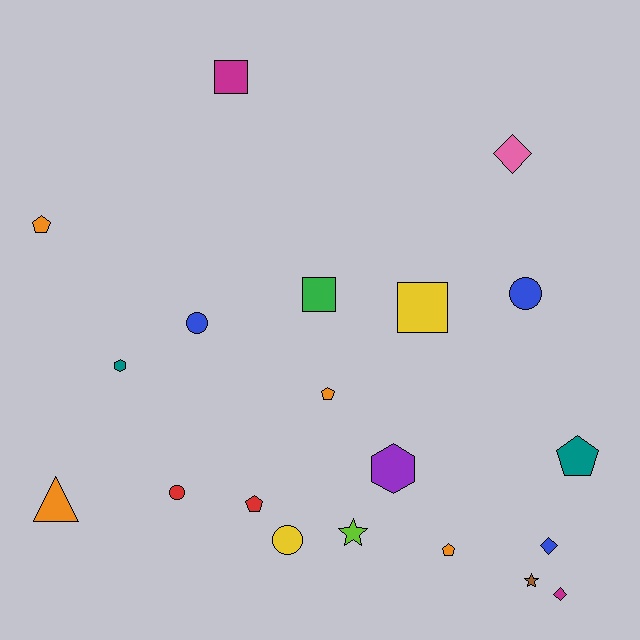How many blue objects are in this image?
There are 3 blue objects.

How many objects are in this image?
There are 20 objects.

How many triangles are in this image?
There is 1 triangle.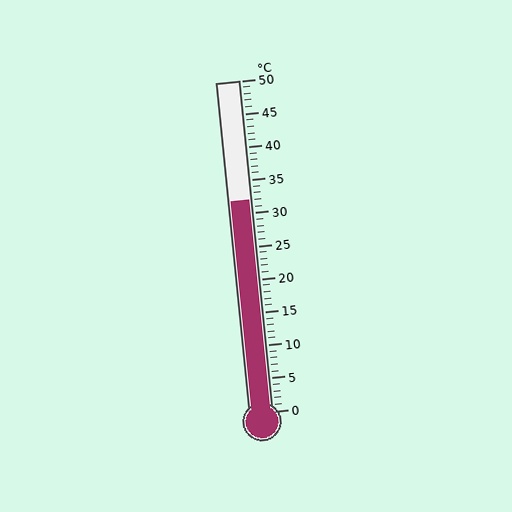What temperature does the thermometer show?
The thermometer shows approximately 32°C.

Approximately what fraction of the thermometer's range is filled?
The thermometer is filled to approximately 65% of its range.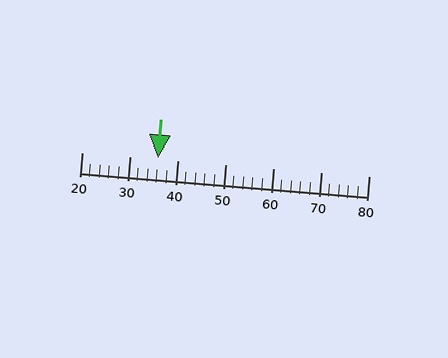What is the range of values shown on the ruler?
The ruler shows values from 20 to 80.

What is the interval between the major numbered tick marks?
The major tick marks are spaced 10 units apart.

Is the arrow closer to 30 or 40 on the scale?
The arrow is closer to 40.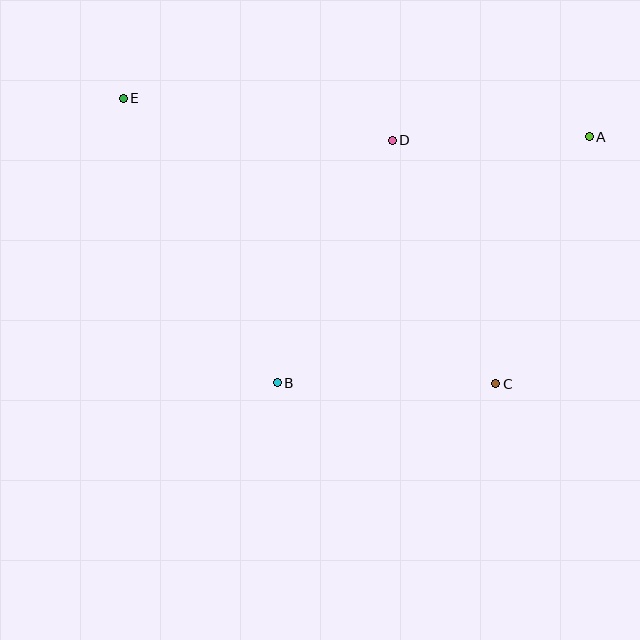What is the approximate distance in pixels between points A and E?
The distance between A and E is approximately 467 pixels.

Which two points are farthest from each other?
Points C and E are farthest from each other.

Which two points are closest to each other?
Points A and D are closest to each other.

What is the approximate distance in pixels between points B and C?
The distance between B and C is approximately 219 pixels.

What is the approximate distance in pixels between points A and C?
The distance between A and C is approximately 264 pixels.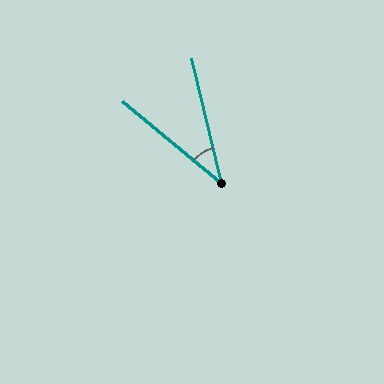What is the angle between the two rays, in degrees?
Approximately 37 degrees.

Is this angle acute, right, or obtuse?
It is acute.